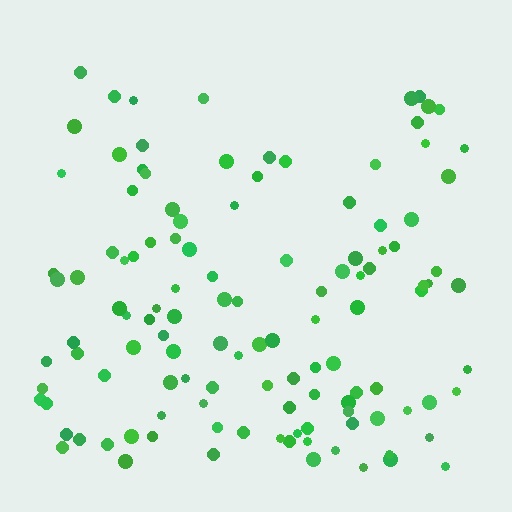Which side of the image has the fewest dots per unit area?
The top.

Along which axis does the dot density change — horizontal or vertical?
Vertical.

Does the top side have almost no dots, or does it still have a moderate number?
Still a moderate number, just noticeably fewer than the bottom.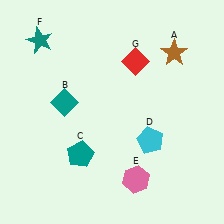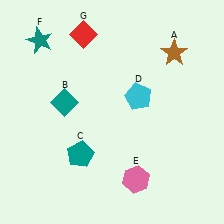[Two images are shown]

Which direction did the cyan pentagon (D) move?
The cyan pentagon (D) moved up.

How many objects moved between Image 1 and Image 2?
2 objects moved between the two images.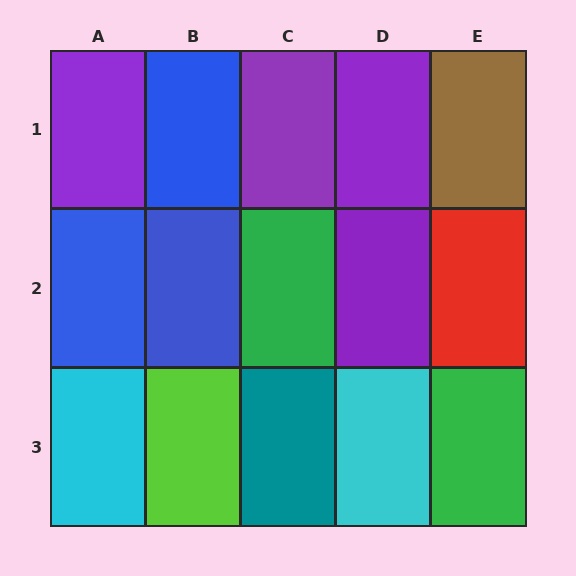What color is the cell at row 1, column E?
Brown.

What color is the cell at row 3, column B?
Lime.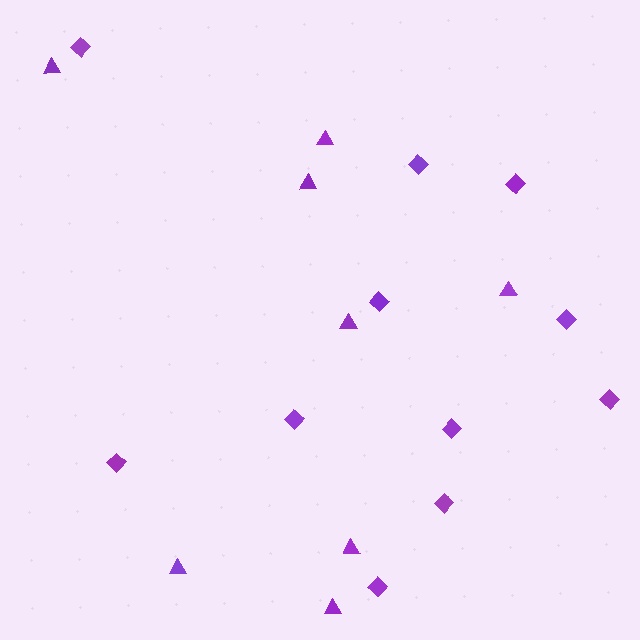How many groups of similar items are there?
There are 2 groups: one group of triangles (8) and one group of diamonds (11).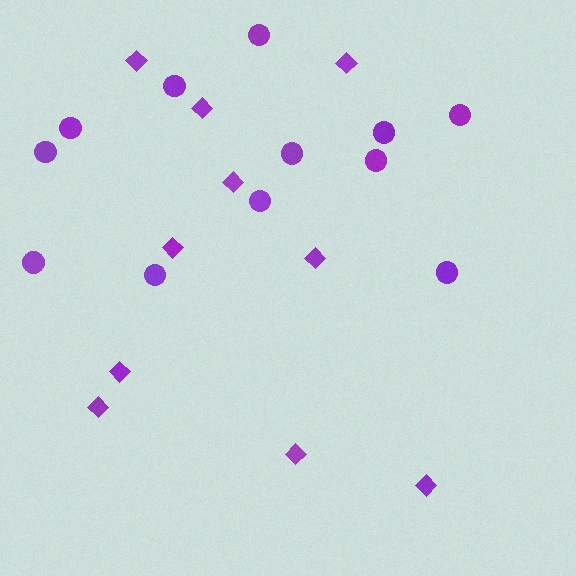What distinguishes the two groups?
There are 2 groups: one group of diamonds (10) and one group of circles (12).